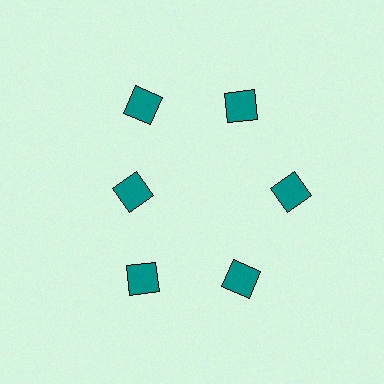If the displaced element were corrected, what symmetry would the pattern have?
It would have 6-fold rotational symmetry — the pattern would map onto itself every 60 degrees.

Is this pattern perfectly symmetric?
No. The 6 teal diamonds are arranged in a ring, but one element near the 9 o'clock position is pulled inward toward the center, breaking the 6-fold rotational symmetry.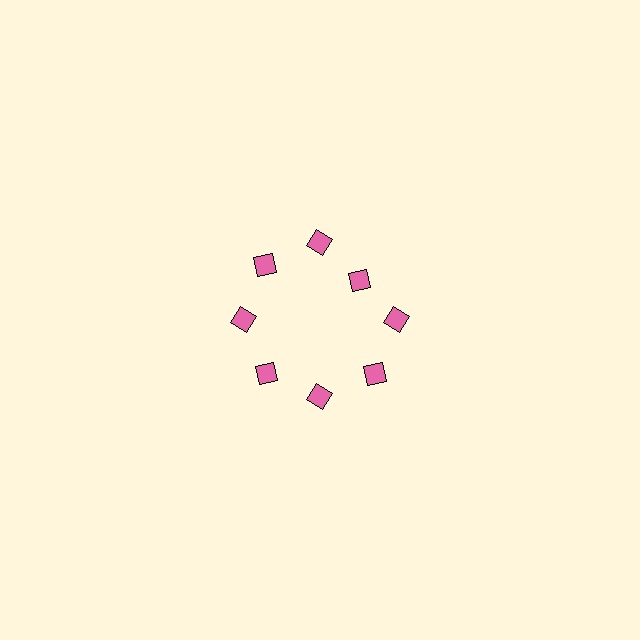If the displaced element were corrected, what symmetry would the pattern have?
It would have 8-fold rotational symmetry — the pattern would map onto itself every 45 degrees.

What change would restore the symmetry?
The symmetry would be restored by moving it outward, back onto the ring so that all 8 diamonds sit at equal angles and equal distance from the center.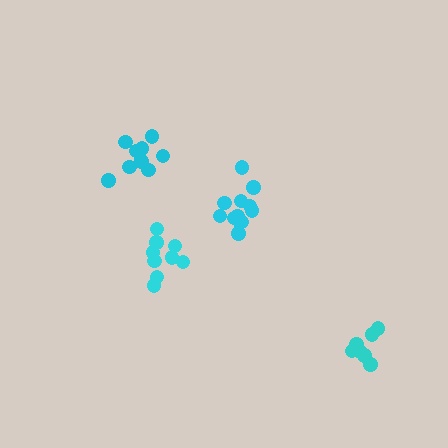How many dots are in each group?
Group 1: 9 dots, Group 2: 10 dots, Group 3: 7 dots, Group 4: 12 dots (38 total).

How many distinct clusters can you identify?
There are 4 distinct clusters.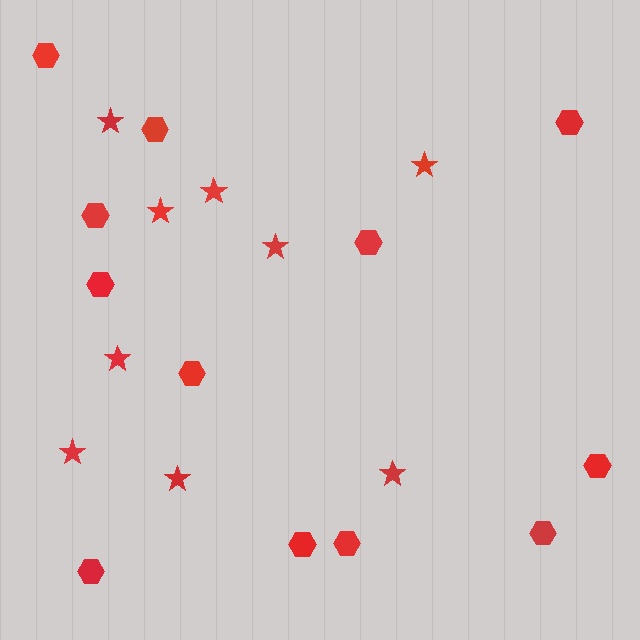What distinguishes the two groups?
There are 2 groups: one group of stars (9) and one group of hexagons (12).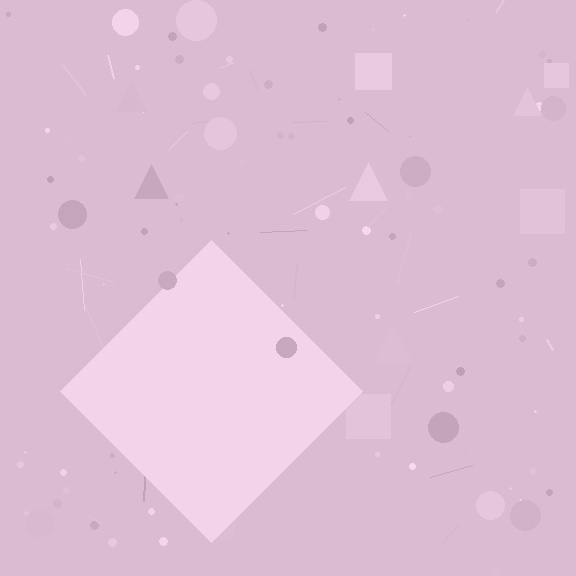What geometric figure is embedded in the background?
A diamond is embedded in the background.